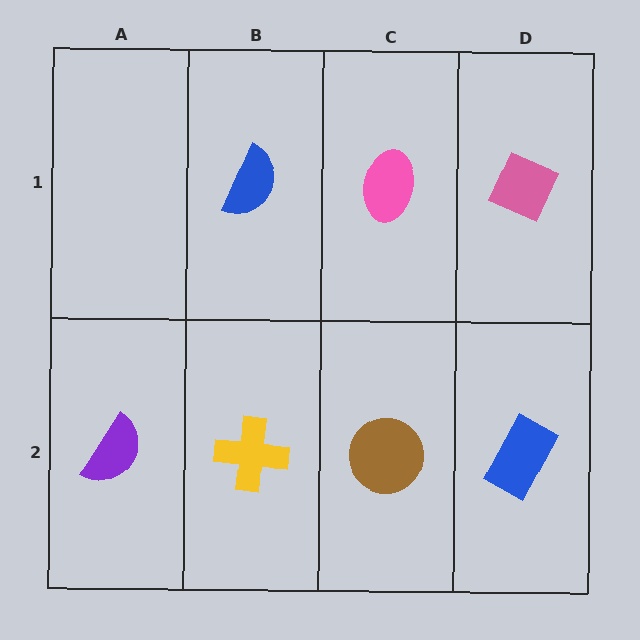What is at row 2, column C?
A brown circle.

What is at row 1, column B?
A blue semicircle.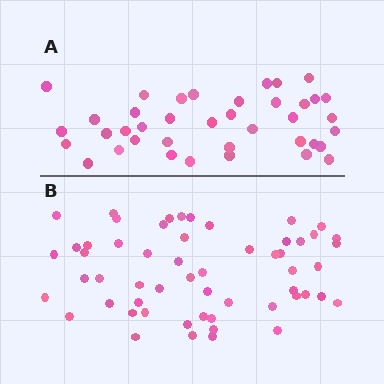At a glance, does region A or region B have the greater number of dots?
Region B (the bottom region) has more dots.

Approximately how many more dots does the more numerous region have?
Region B has approximately 15 more dots than region A.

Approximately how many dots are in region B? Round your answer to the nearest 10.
About 60 dots. (The exact count is 56, which rounds to 60.)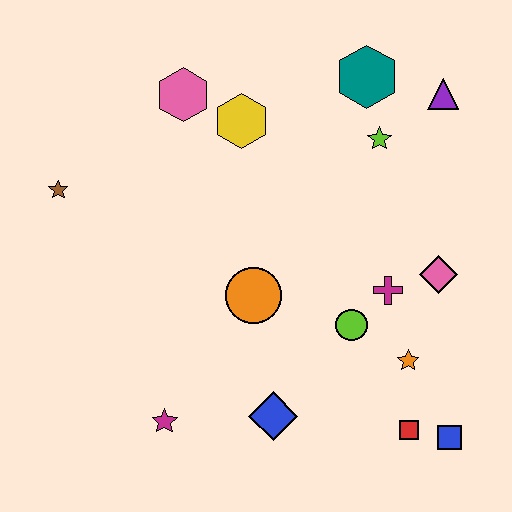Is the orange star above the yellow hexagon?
No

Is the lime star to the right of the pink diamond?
No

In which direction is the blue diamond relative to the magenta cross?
The blue diamond is below the magenta cross.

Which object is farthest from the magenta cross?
The brown star is farthest from the magenta cross.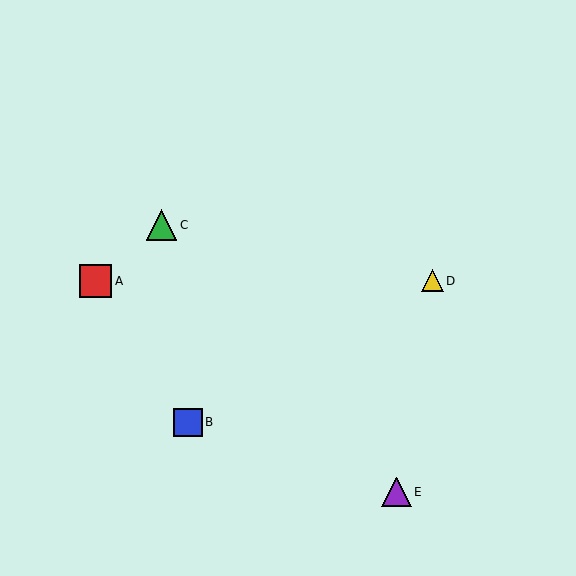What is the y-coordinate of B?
Object B is at y≈422.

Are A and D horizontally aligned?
Yes, both are at y≈281.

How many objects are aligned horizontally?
2 objects (A, D) are aligned horizontally.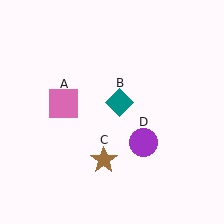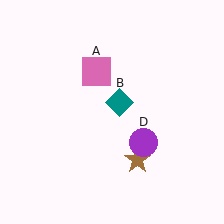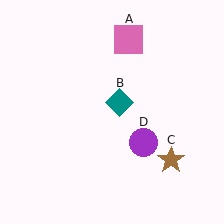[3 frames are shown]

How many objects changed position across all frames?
2 objects changed position: pink square (object A), brown star (object C).